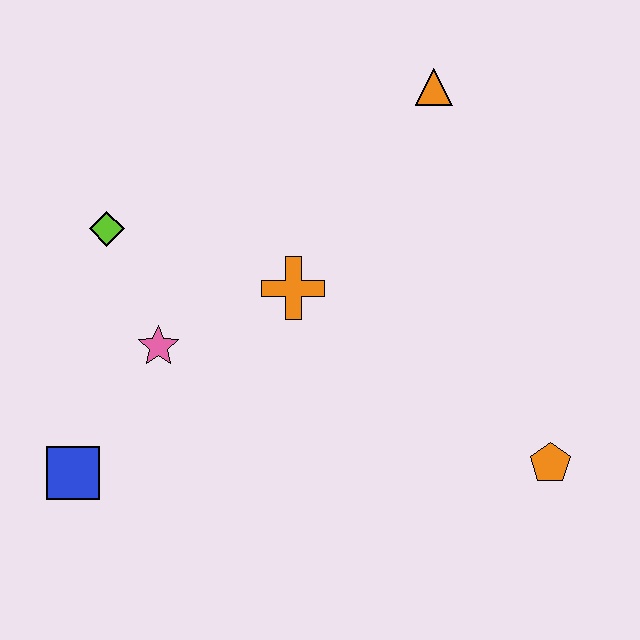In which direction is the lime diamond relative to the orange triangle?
The lime diamond is to the left of the orange triangle.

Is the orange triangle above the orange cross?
Yes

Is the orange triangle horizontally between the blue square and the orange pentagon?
Yes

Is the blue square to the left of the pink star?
Yes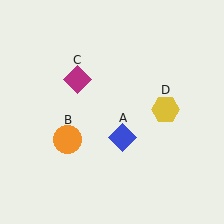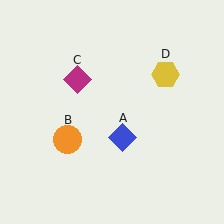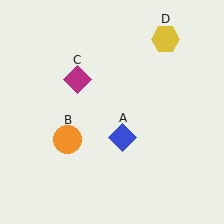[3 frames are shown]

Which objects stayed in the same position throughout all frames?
Blue diamond (object A) and orange circle (object B) and magenta diamond (object C) remained stationary.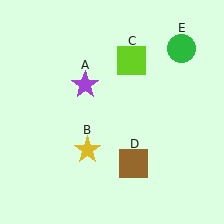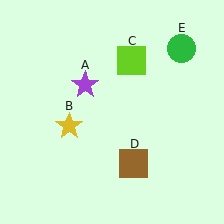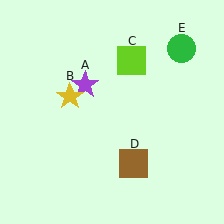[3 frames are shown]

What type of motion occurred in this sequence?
The yellow star (object B) rotated clockwise around the center of the scene.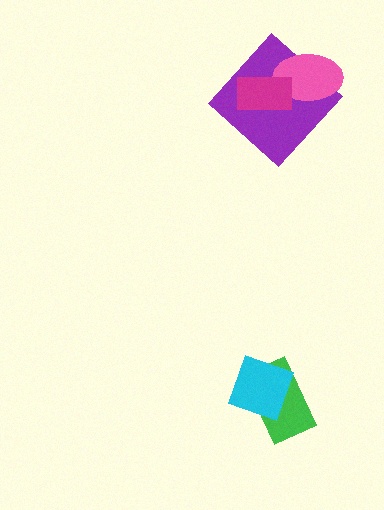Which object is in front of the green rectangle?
The cyan square is in front of the green rectangle.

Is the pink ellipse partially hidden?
Yes, it is partially covered by another shape.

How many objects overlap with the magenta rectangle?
2 objects overlap with the magenta rectangle.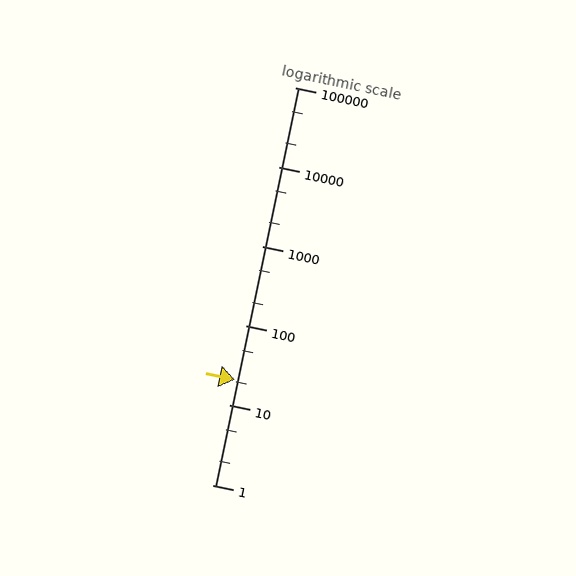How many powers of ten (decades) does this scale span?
The scale spans 5 decades, from 1 to 100000.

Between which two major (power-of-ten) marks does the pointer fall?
The pointer is between 10 and 100.